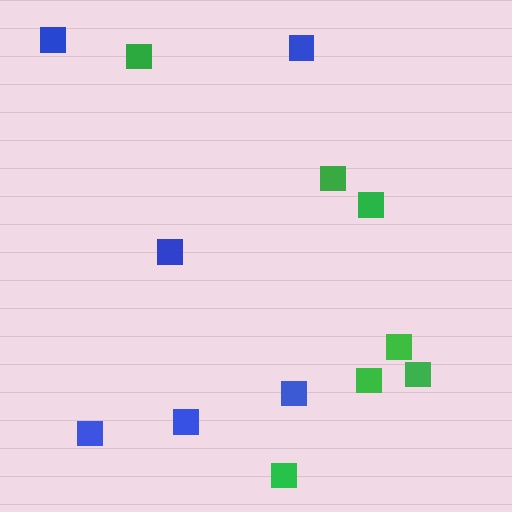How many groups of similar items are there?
There are 2 groups: one group of green squares (7) and one group of blue squares (6).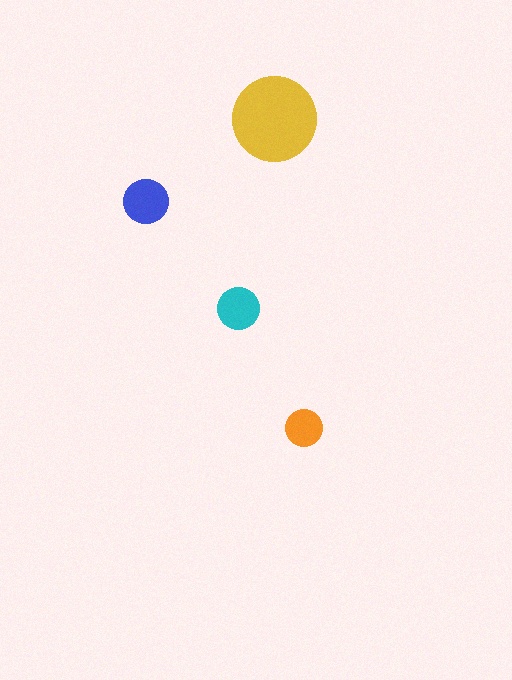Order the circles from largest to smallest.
the yellow one, the blue one, the cyan one, the orange one.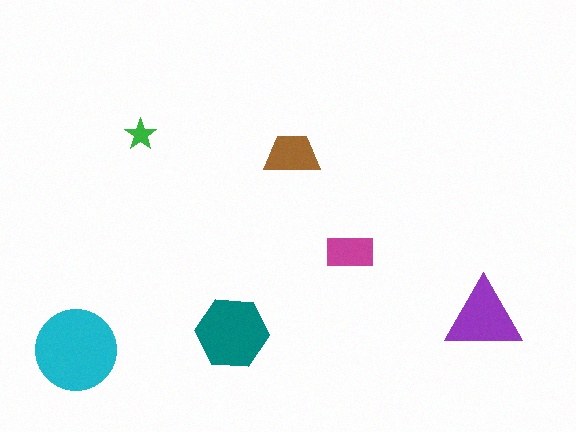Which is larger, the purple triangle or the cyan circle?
The cyan circle.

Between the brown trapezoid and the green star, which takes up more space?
The brown trapezoid.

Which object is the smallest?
The green star.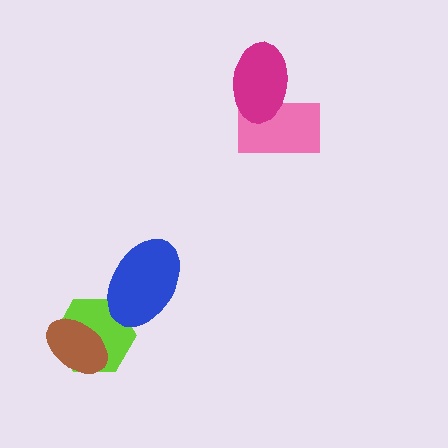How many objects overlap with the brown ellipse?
1 object overlaps with the brown ellipse.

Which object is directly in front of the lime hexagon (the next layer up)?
The brown ellipse is directly in front of the lime hexagon.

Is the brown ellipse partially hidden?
No, no other shape covers it.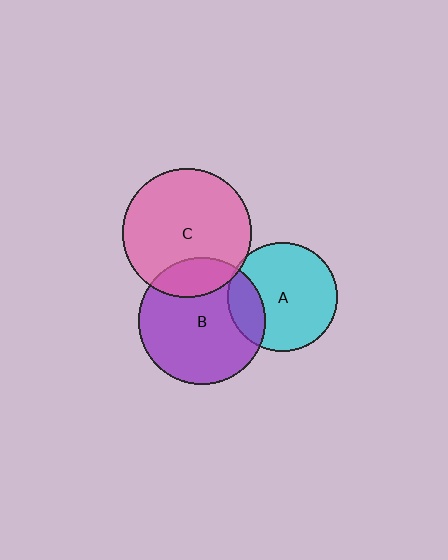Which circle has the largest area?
Circle C (pink).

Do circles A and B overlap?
Yes.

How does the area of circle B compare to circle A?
Approximately 1.3 times.